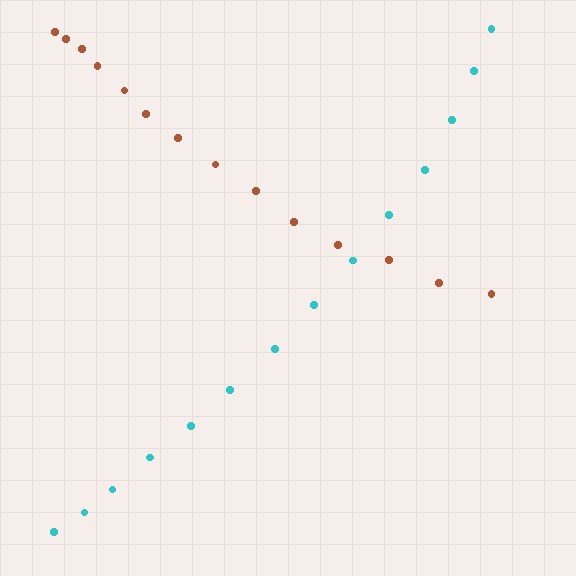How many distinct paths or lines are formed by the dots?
There are 2 distinct paths.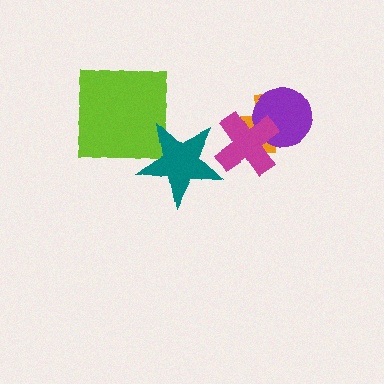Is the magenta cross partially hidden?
Yes, it is partially covered by another shape.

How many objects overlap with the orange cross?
2 objects overlap with the orange cross.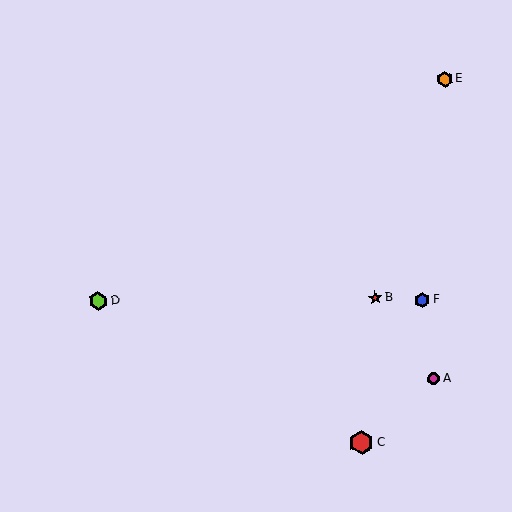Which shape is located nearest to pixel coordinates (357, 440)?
The red hexagon (labeled C) at (362, 443) is nearest to that location.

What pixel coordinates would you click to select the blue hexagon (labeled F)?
Click at (422, 300) to select the blue hexagon F.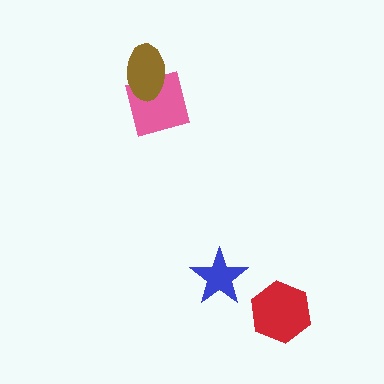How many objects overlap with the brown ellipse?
1 object overlaps with the brown ellipse.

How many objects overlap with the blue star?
0 objects overlap with the blue star.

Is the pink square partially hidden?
Yes, it is partially covered by another shape.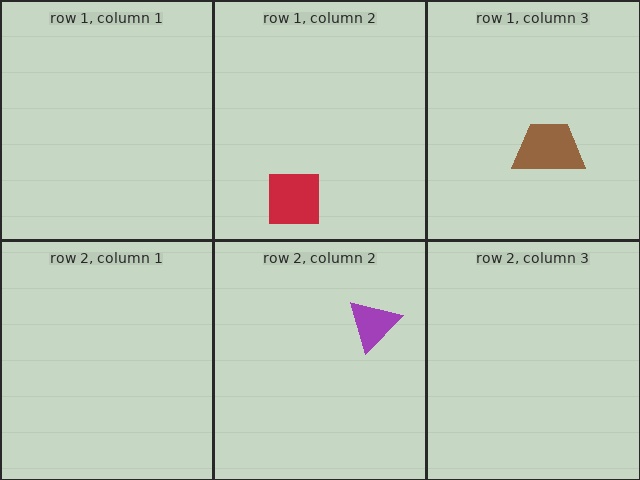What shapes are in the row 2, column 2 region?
The purple triangle.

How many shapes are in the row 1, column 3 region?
1.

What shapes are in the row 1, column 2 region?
The red square.